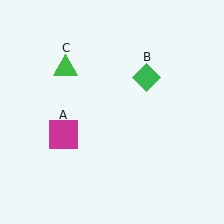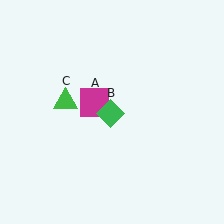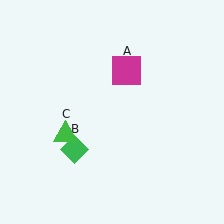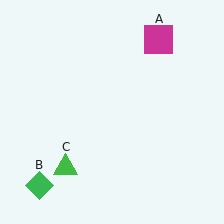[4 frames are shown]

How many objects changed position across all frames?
3 objects changed position: magenta square (object A), green diamond (object B), green triangle (object C).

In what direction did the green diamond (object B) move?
The green diamond (object B) moved down and to the left.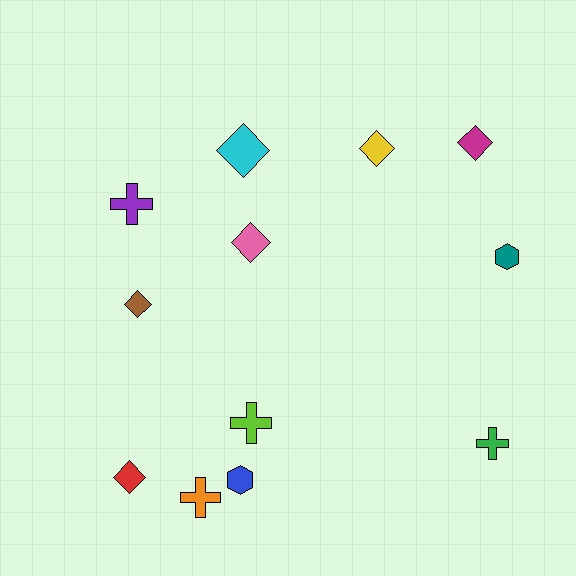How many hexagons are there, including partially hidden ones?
There are 2 hexagons.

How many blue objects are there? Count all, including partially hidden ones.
There is 1 blue object.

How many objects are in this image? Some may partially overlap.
There are 12 objects.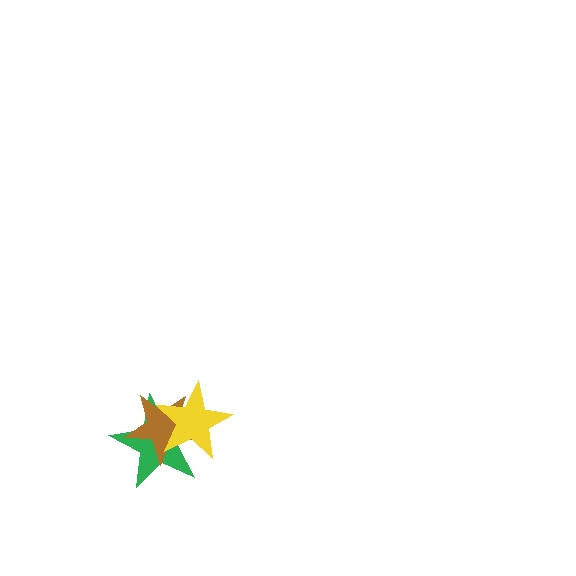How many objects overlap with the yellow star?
2 objects overlap with the yellow star.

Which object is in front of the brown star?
The yellow star is in front of the brown star.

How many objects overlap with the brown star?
2 objects overlap with the brown star.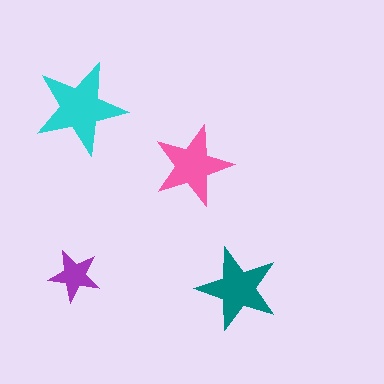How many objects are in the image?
There are 4 objects in the image.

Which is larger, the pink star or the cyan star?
The cyan one.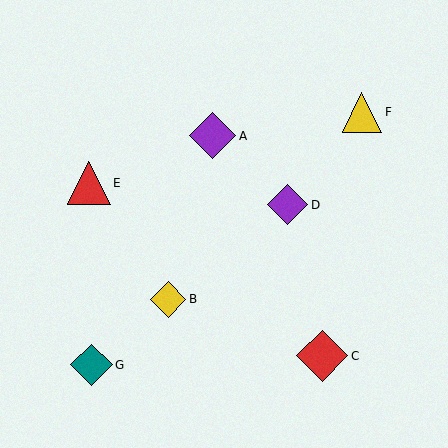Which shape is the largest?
The red diamond (labeled C) is the largest.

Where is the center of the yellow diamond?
The center of the yellow diamond is at (168, 299).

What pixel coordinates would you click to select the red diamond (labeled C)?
Click at (322, 356) to select the red diamond C.